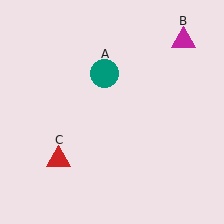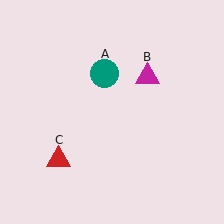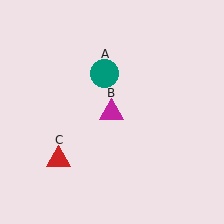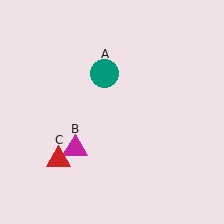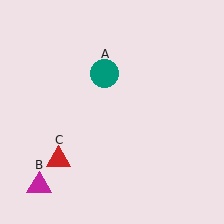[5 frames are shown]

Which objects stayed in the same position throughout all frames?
Teal circle (object A) and red triangle (object C) remained stationary.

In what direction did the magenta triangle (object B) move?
The magenta triangle (object B) moved down and to the left.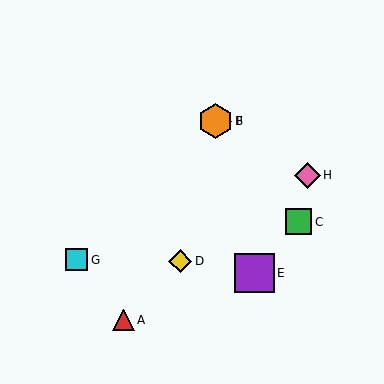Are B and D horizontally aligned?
No, B is at y≈121 and D is at y≈261.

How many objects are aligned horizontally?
2 objects (B, F) are aligned horizontally.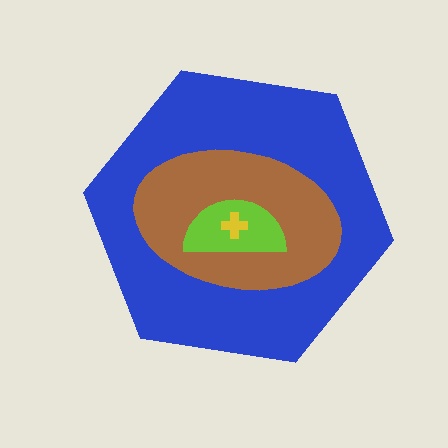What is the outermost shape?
The blue hexagon.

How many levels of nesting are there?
4.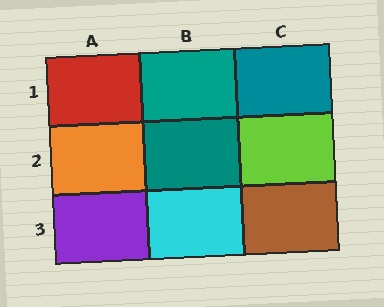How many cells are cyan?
1 cell is cyan.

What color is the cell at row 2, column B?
Teal.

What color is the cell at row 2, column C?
Lime.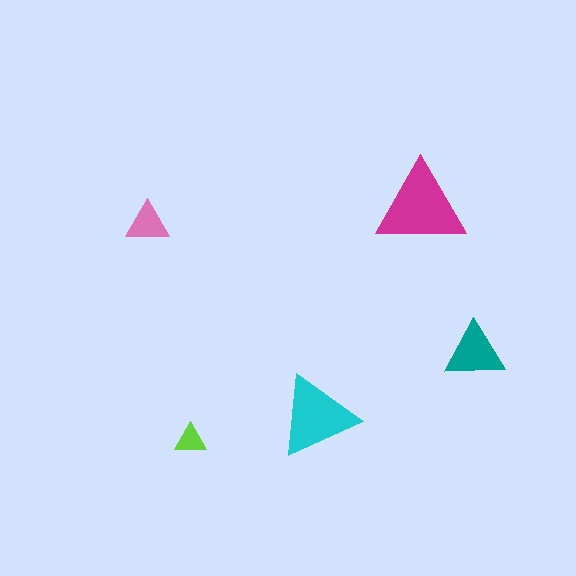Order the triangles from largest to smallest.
the magenta one, the cyan one, the teal one, the pink one, the lime one.